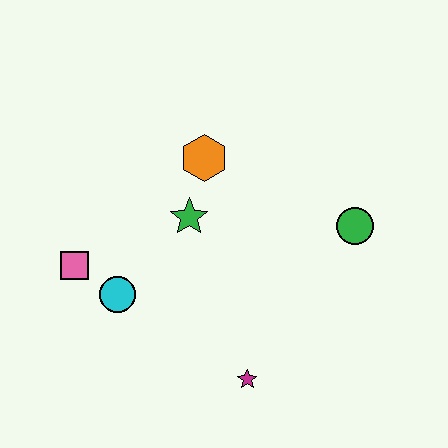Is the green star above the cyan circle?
Yes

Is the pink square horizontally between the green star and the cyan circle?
No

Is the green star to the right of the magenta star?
No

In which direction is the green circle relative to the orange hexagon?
The green circle is to the right of the orange hexagon.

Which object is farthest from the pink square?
The green circle is farthest from the pink square.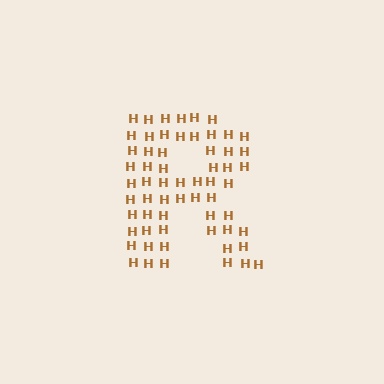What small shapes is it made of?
It is made of small letter H's.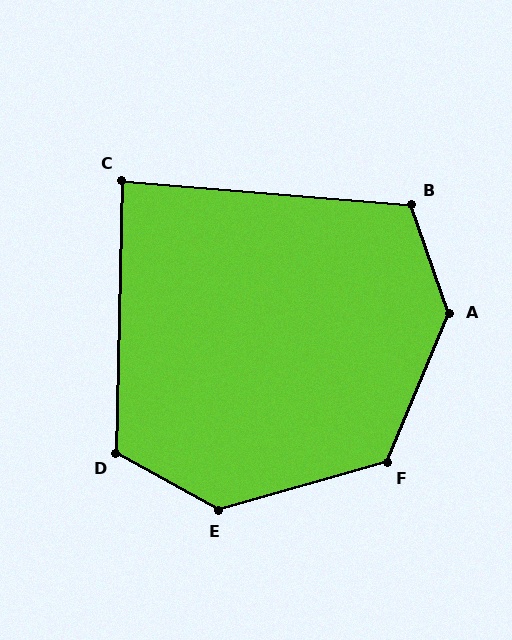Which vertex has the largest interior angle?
A, at approximately 138 degrees.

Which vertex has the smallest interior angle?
C, at approximately 87 degrees.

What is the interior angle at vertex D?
Approximately 117 degrees (obtuse).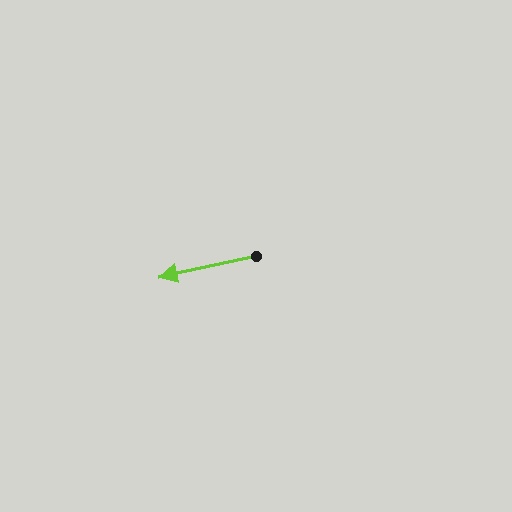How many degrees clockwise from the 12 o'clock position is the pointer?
Approximately 258 degrees.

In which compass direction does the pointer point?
West.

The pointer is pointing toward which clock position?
Roughly 9 o'clock.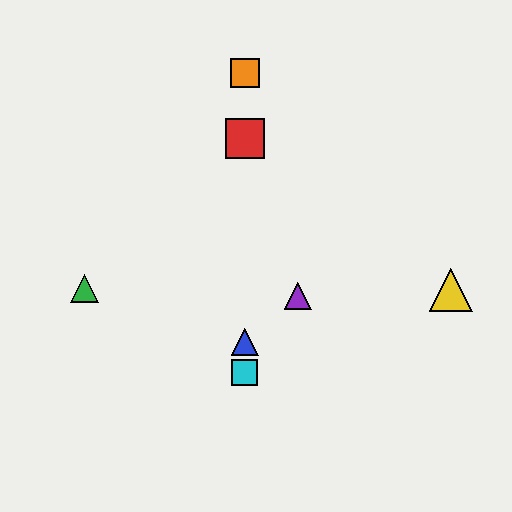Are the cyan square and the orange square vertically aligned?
Yes, both are at x≈245.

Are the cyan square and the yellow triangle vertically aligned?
No, the cyan square is at x≈245 and the yellow triangle is at x≈451.